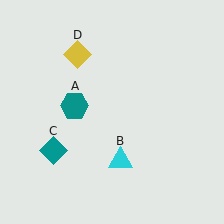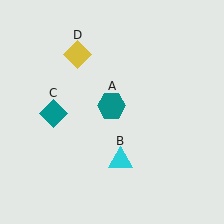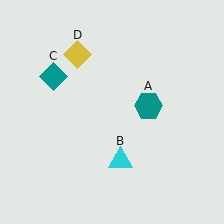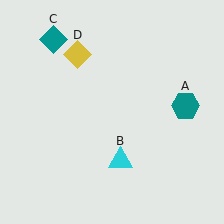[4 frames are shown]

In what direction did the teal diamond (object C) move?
The teal diamond (object C) moved up.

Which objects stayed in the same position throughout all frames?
Cyan triangle (object B) and yellow diamond (object D) remained stationary.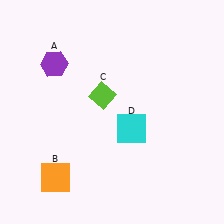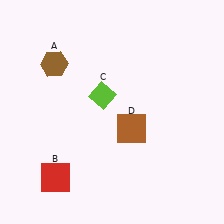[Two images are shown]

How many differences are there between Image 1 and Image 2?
There are 3 differences between the two images.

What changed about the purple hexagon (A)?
In Image 1, A is purple. In Image 2, it changed to brown.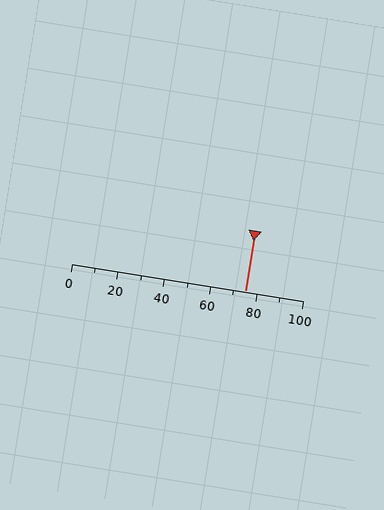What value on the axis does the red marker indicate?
The marker indicates approximately 75.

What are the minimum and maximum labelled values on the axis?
The axis runs from 0 to 100.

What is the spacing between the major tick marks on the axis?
The major ticks are spaced 20 apart.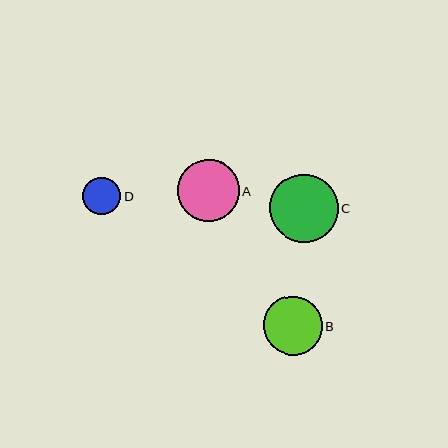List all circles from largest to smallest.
From largest to smallest: C, A, B, D.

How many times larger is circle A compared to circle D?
Circle A is approximately 1.6 times the size of circle D.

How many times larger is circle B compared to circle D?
Circle B is approximately 1.6 times the size of circle D.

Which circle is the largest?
Circle C is the largest with a size of approximately 68 pixels.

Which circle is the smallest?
Circle D is the smallest with a size of approximately 38 pixels.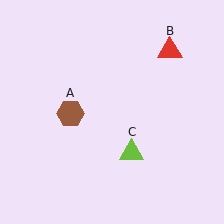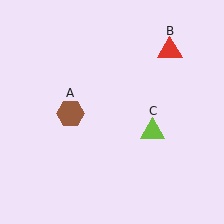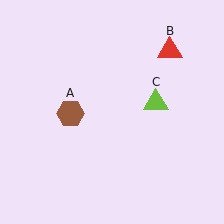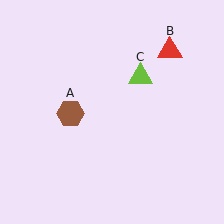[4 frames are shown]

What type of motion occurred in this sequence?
The lime triangle (object C) rotated counterclockwise around the center of the scene.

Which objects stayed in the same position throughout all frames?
Brown hexagon (object A) and red triangle (object B) remained stationary.